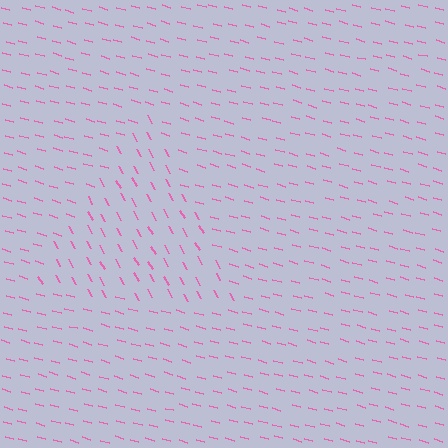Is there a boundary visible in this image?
Yes, there is a texture boundary formed by a change in line orientation.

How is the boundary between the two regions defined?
The boundary is defined purely by a change in line orientation (approximately 45 degrees difference). All lines are the same color and thickness.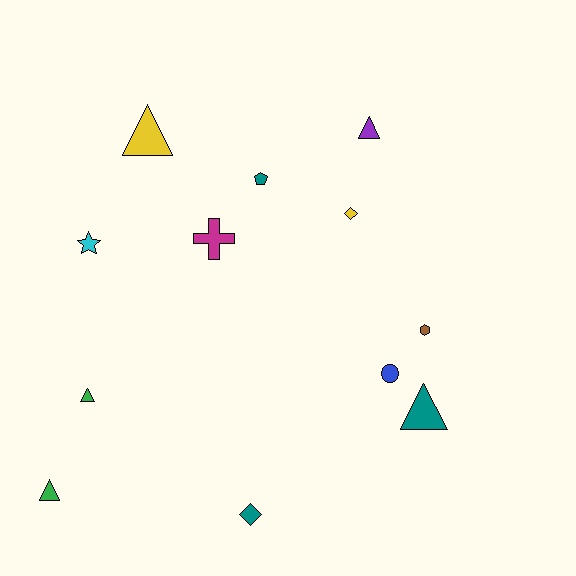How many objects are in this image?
There are 12 objects.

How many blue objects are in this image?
There is 1 blue object.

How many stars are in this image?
There is 1 star.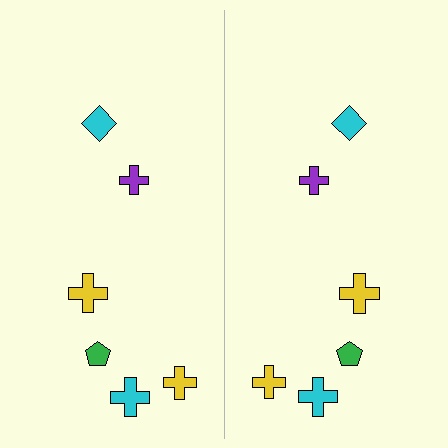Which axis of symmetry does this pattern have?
The pattern has a vertical axis of symmetry running through the center of the image.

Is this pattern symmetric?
Yes, this pattern has bilateral (reflection) symmetry.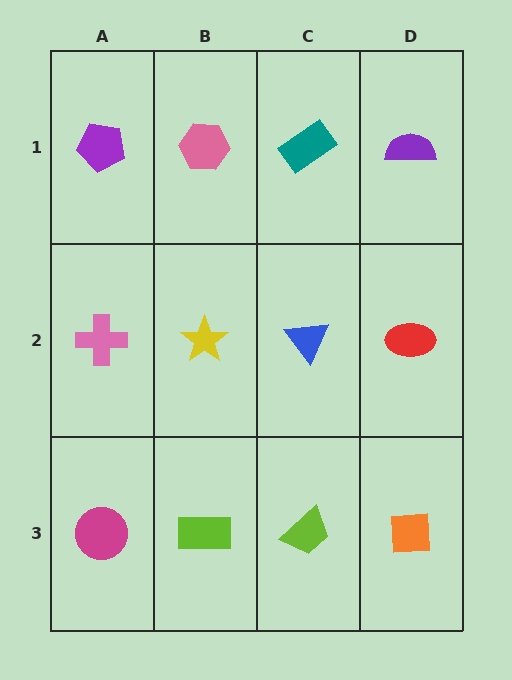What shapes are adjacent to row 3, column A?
A pink cross (row 2, column A), a lime rectangle (row 3, column B).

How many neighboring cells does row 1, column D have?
2.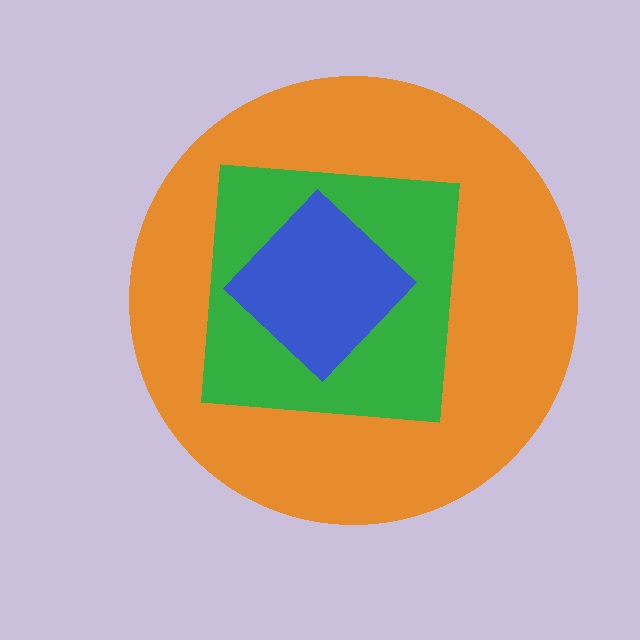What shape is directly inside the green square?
The blue diamond.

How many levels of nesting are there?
3.